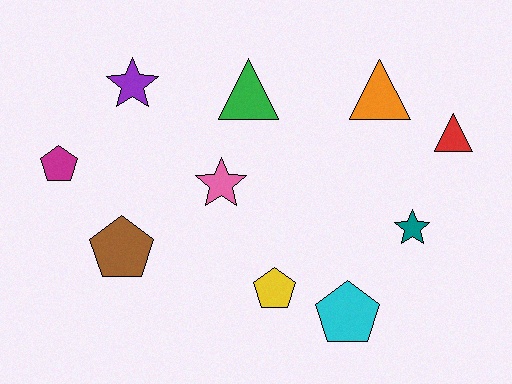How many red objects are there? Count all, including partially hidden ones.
There is 1 red object.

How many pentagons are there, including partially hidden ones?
There are 4 pentagons.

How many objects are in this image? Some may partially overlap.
There are 10 objects.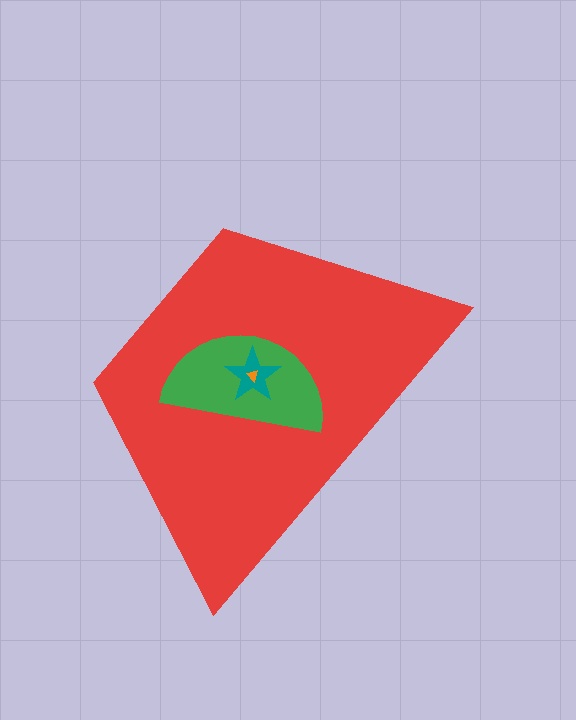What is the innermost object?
The orange triangle.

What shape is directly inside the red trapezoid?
The green semicircle.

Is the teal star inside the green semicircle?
Yes.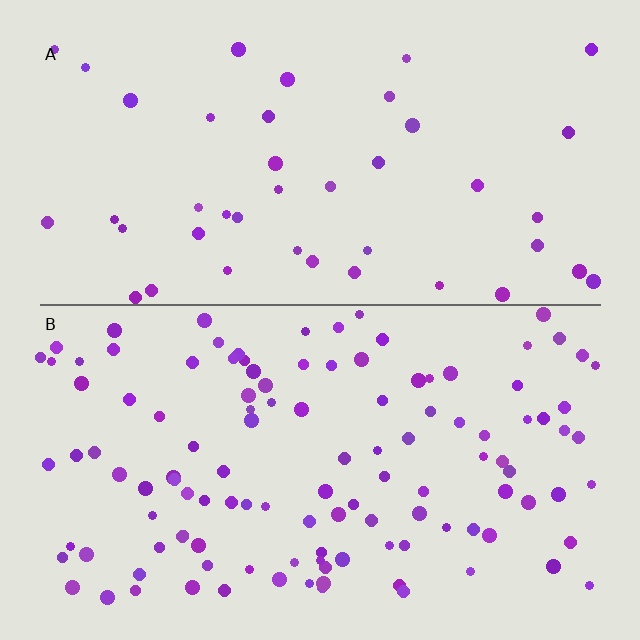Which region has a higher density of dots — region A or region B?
B (the bottom).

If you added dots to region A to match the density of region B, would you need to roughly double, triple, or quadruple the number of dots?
Approximately triple.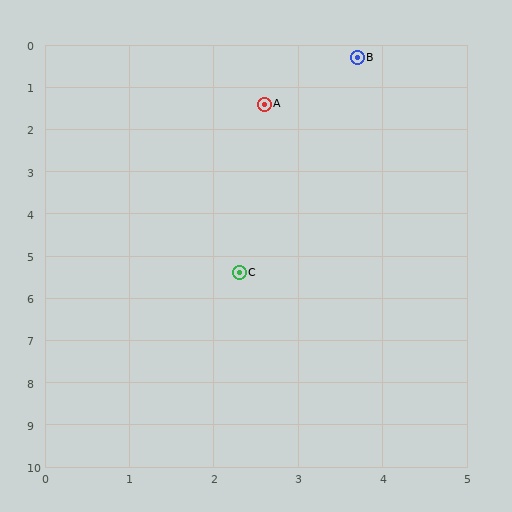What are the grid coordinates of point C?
Point C is at approximately (2.3, 5.4).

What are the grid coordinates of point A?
Point A is at approximately (2.6, 1.4).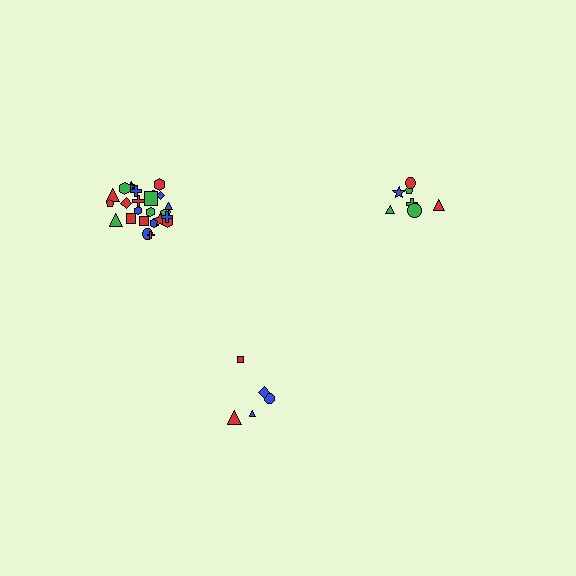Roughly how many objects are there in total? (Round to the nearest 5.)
Roughly 35 objects in total.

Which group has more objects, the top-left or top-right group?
The top-left group.